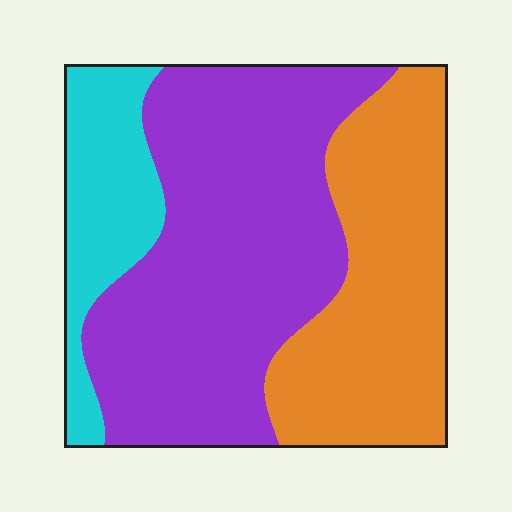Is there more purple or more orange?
Purple.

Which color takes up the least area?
Cyan, at roughly 15%.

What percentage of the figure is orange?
Orange takes up about one third (1/3) of the figure.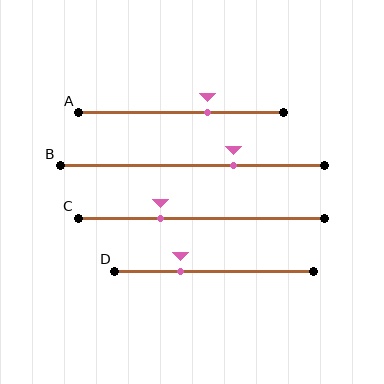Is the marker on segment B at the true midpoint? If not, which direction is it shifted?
No, the marker on segment B is shifted to the right by about 16% of the segment length.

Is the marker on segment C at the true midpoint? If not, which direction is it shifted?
No, the marker on segment C is shifted to the left by about 16% of the segment length.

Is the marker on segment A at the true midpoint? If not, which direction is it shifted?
No, the marker on segment A is shifted to the right by about 13% of the segment length.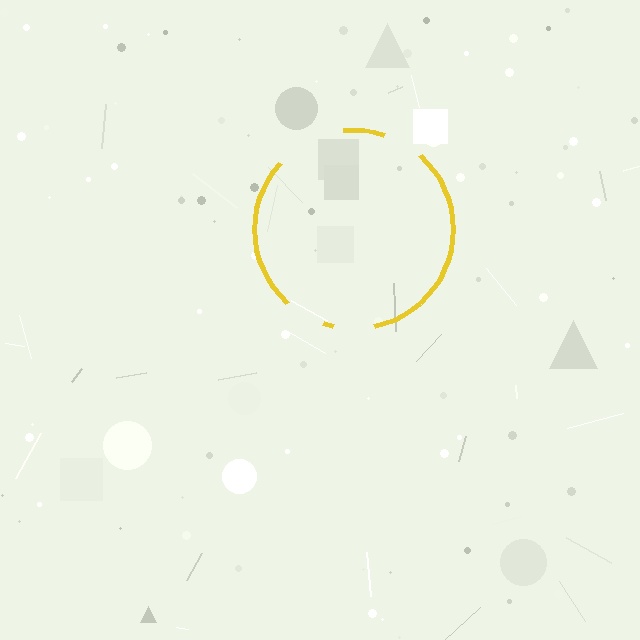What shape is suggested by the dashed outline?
The dashed outline suggests a circle.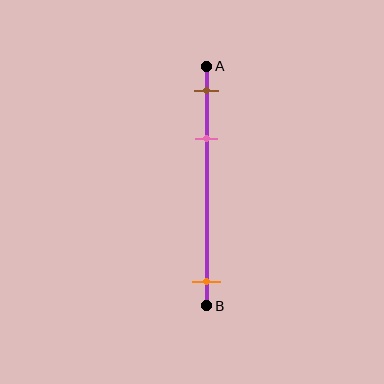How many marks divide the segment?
There are 3 marks dividing the segment.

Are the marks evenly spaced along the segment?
No, the marks are not evenly spaced.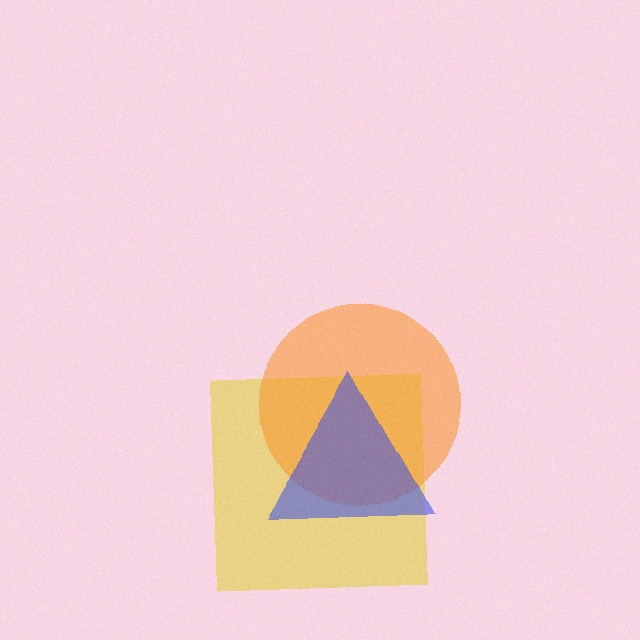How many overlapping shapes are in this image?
There are 3 overlapping shapes in the image.